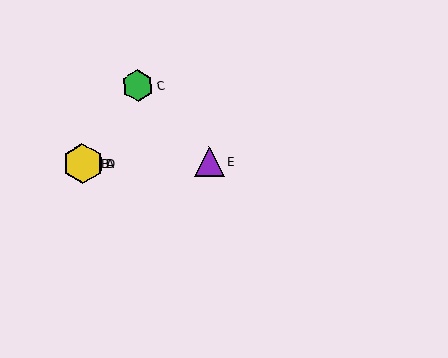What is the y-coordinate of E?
Object E is at y≈162.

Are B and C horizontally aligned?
No, B is at y≈164 and C is at y≈86.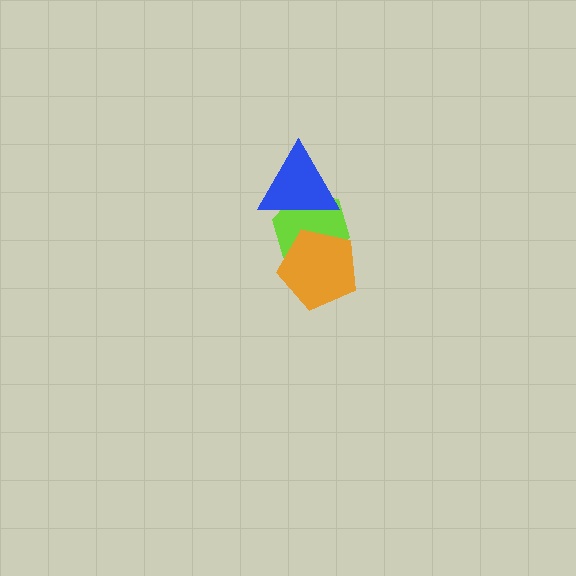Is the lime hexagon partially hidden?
Yes, it is partially covered by another shape.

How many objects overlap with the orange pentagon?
1 object overlaps with the orange pentagon.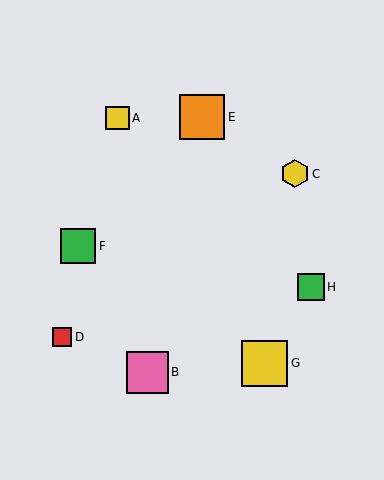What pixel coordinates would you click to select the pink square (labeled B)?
Click at (147, 372) to select the pink square B.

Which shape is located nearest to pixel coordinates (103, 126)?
The yellow square (labeled A) at (117, 118) is nearest to that location.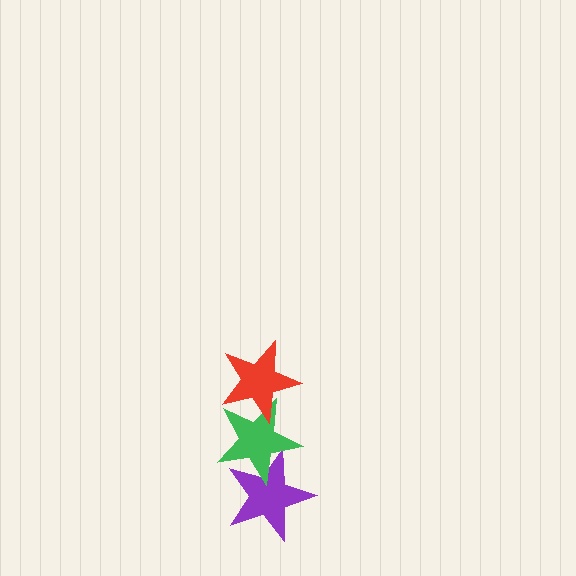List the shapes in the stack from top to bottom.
From top to bottom: the red star, the green star, the purple star.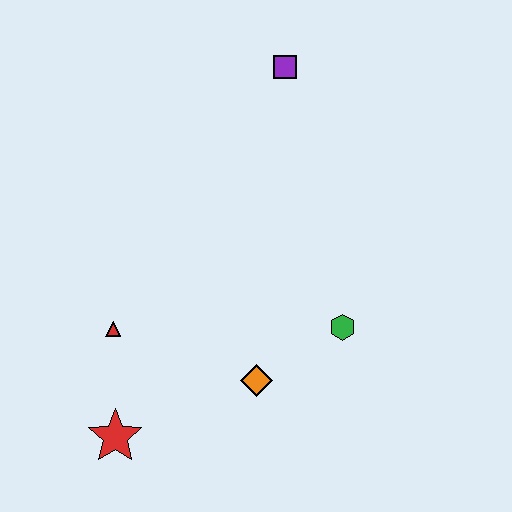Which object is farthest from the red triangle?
The purple square is farthest from the red triangle.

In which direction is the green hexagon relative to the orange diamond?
The green hexagon is to the right of the orange diamond.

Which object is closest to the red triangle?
The red star is closest to the red triangle.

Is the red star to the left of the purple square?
Yes